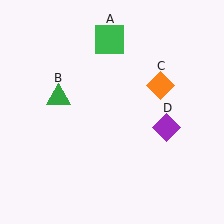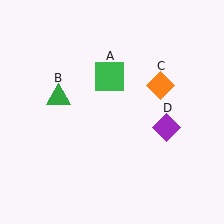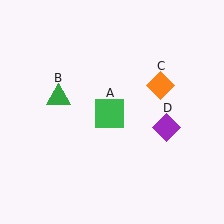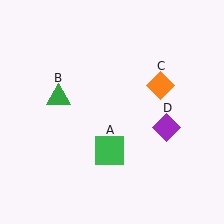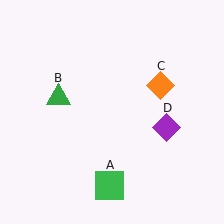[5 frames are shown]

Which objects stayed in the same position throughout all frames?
Green triangle (object B) and orange diamond (object C) and purple diamond (object D) remained stationary.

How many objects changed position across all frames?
1 object changed position: green square (object A).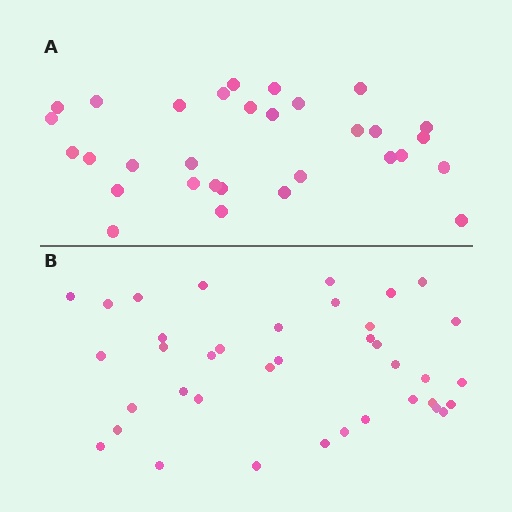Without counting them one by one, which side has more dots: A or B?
Region B (the bottom region) has more dots.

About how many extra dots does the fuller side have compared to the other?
Region B has roughly 8 or so more dots than region A.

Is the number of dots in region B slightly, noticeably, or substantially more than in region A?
Region B has only slightly more — the two regions are fairly close. The ratio is roughly 1.2 to 1.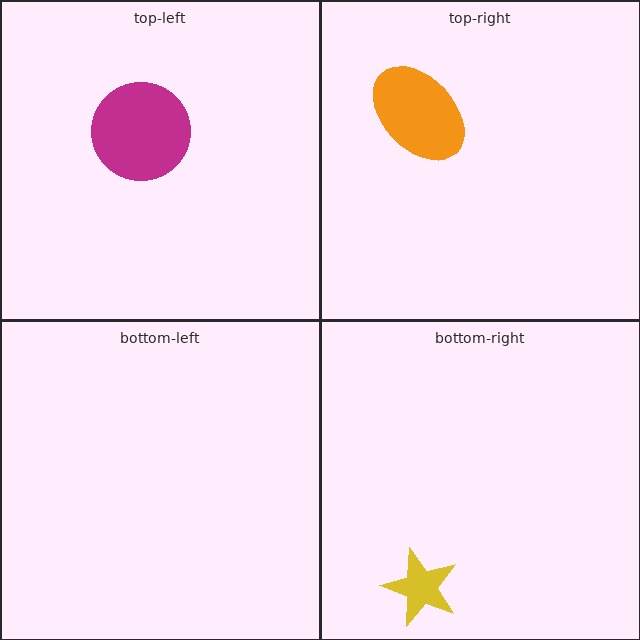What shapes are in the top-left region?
The magenta circle.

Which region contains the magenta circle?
The top-left region.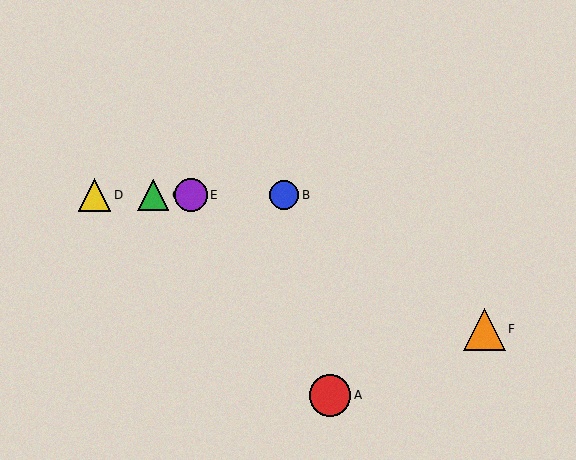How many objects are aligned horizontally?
4 objects (B, C, D, E) are aligned horizontally.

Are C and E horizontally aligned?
Yes, both are at y≈195.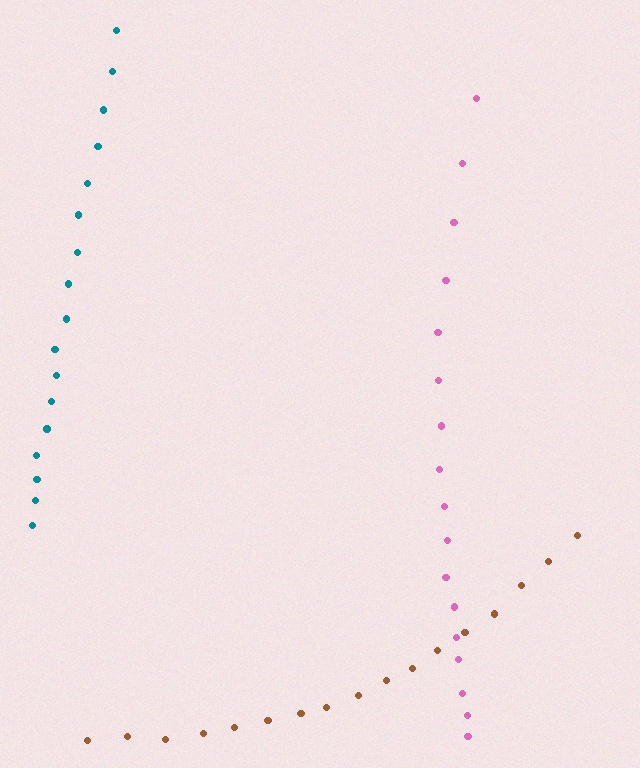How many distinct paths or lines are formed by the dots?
There are 3 distinct paths.